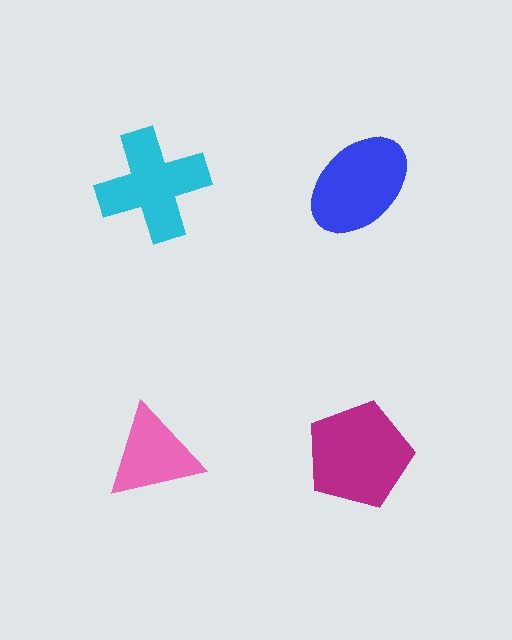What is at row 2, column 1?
A pink triangle.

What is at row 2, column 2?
A magenta pentagon.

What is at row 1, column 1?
A cyan cross.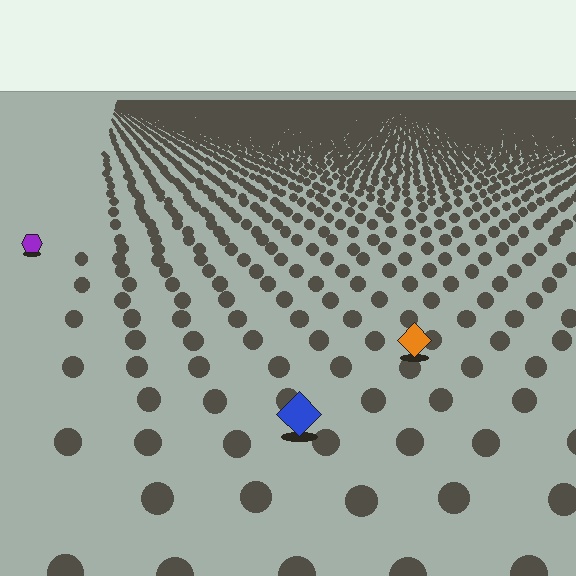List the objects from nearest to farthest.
From nearest to farthest: the blue diamond, the orange diamond, the purple hexagon.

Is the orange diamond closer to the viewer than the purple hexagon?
Yes. The orange diamond is closer — you can tell from the texture gradient: the ground texture is coarser near it.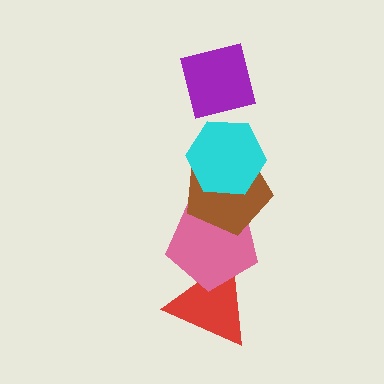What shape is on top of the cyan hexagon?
The purple square is on top of the cyan hexagon.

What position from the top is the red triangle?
The red triangle is 5th from the top.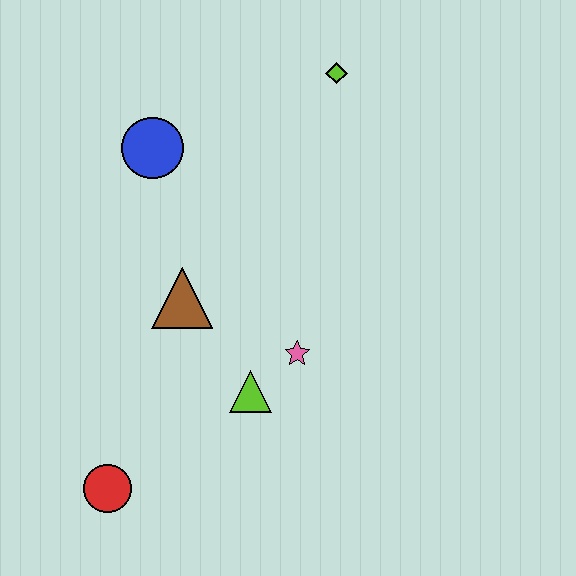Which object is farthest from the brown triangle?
The lime diamond is farthest from the brown triangle.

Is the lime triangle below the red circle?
No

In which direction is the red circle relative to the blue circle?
The red circle is below the blue circle.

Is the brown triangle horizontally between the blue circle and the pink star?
Yes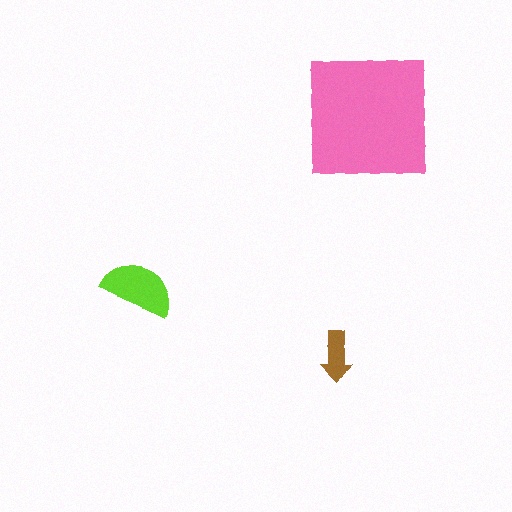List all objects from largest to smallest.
The pink square, the lime semicircle, the brown arrow.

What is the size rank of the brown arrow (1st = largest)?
3rd.